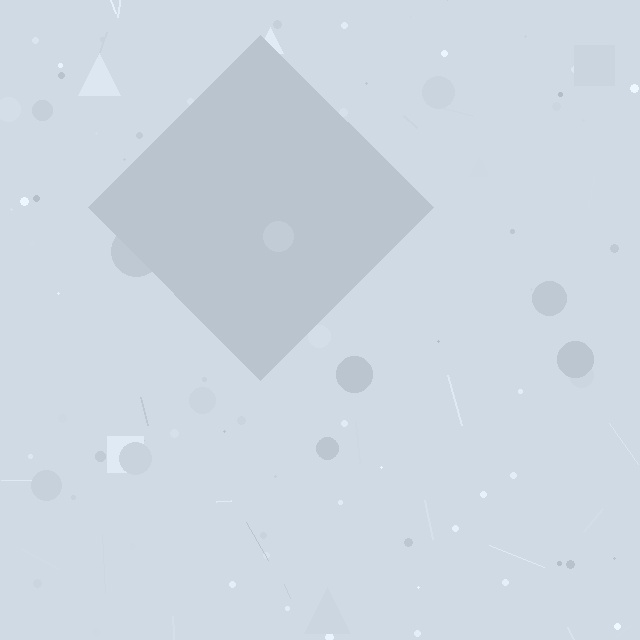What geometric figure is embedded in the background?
A diamond is embedded in the background.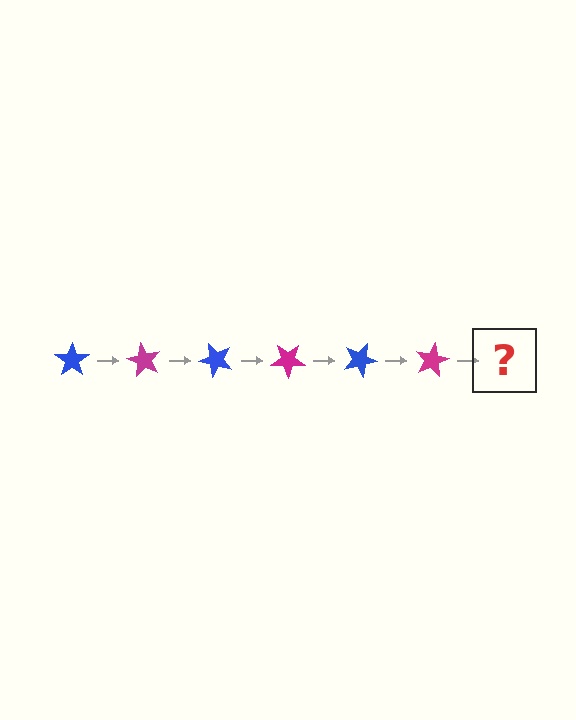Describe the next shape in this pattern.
It should be a blue star, rotated 360 degrees from the start.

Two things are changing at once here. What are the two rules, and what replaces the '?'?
The two rules are that it rotates 60 degrees each step and the color cycles through blue and magenta. The '?' should be a blue star, rotated 360 degrees from the start.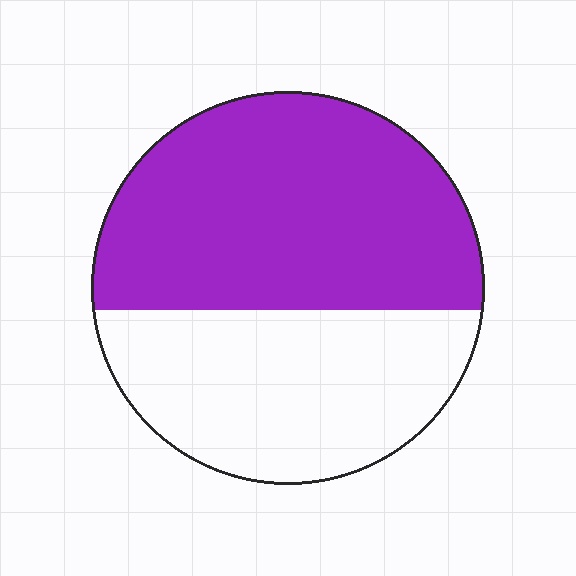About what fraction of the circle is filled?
About three fifths (3/5).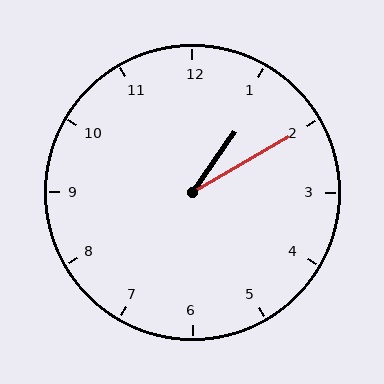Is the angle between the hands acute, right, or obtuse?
It is acute.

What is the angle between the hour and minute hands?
Approximately 25 degrees.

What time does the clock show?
1:10.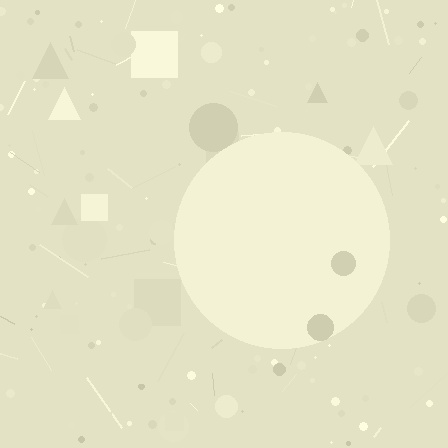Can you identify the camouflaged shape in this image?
The camouflaged shape is a circle.